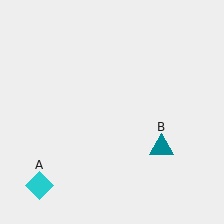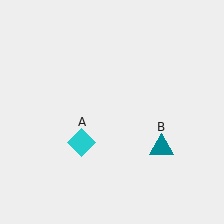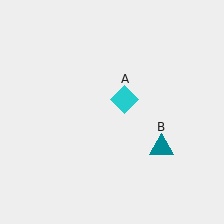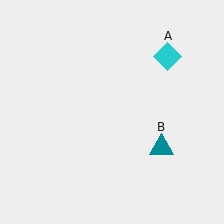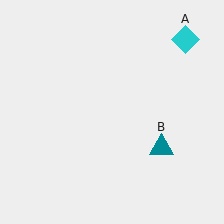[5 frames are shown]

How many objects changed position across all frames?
1 object changed position: cyan diamond (object A).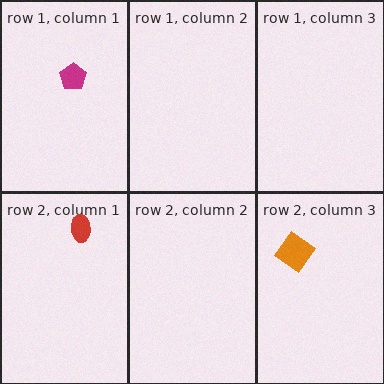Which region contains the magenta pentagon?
The row 1, column 1 region.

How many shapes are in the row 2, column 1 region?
1.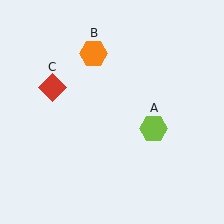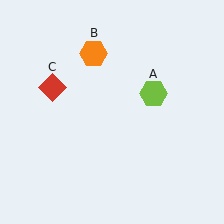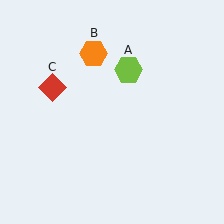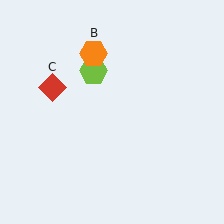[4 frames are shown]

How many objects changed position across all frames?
1 object changed position: lime hexagon (object A).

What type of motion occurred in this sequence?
The lime hexagon (object A) rotated counterclockwise around the center of the scene.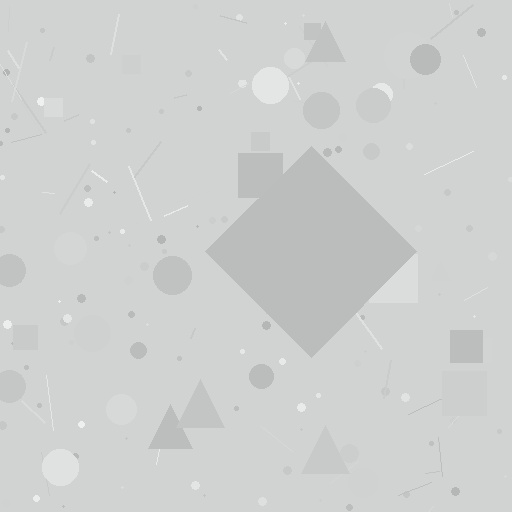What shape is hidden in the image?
A diamond is hidden in the image.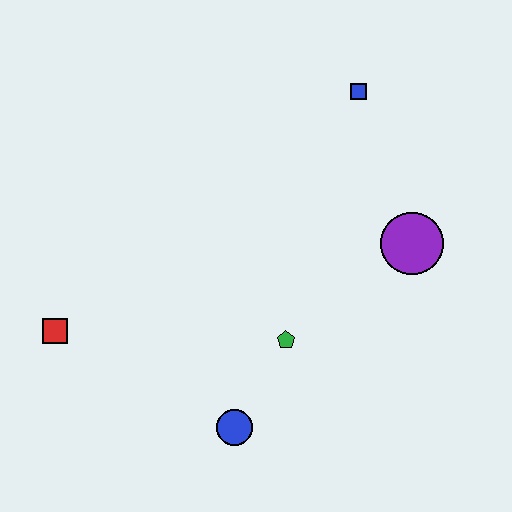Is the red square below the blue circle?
No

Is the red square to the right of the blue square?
No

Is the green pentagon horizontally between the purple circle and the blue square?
No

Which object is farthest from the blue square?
The red square is farthest from the blue square.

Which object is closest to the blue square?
The purple circle is closest to the blue square.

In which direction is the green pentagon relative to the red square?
The green pentagon is to the right of the red square.